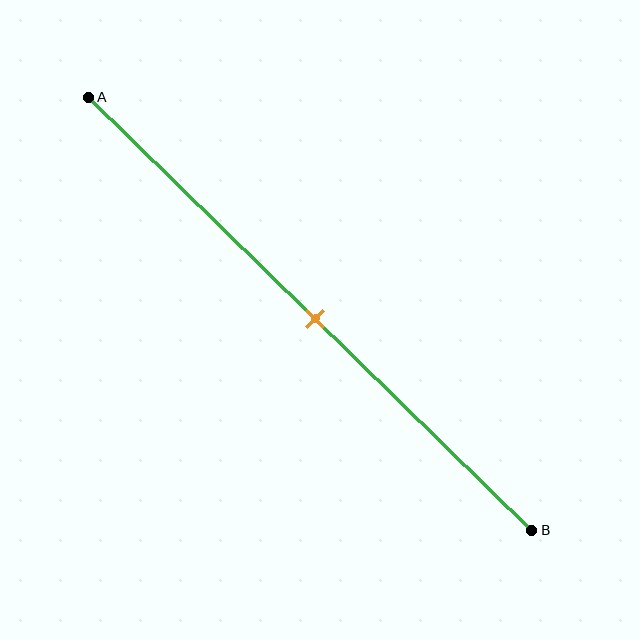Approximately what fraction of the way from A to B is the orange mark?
The orange mark is approximately 50% of the way from A to B.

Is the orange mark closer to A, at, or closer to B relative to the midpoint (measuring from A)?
The orange mark is approximately at the midpoint of segment AB.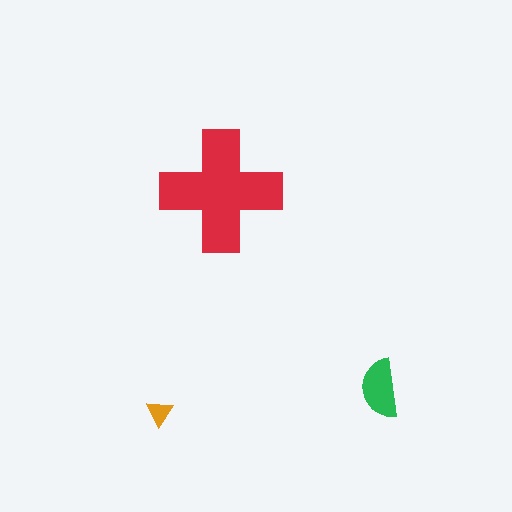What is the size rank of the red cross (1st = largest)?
1st.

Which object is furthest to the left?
The orange triangle is leftmost.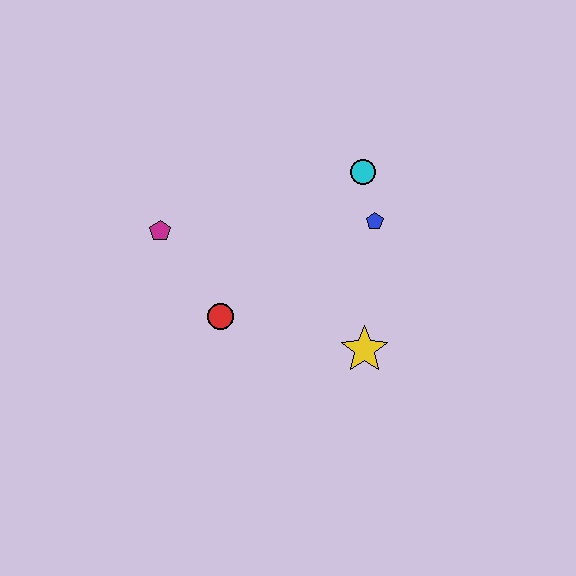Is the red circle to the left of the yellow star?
Yes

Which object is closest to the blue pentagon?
The cyan circle is closest to the blue pentagon.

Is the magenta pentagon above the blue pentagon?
No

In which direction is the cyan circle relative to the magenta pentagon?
The cyan circle is to the right of the magenta pentagon.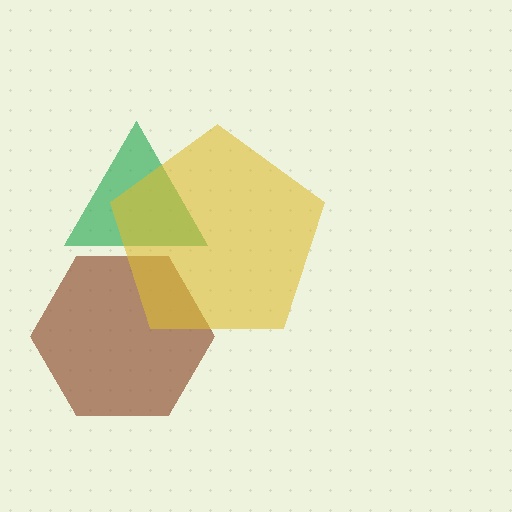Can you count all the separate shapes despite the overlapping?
Yes, there are 3 separate shapes.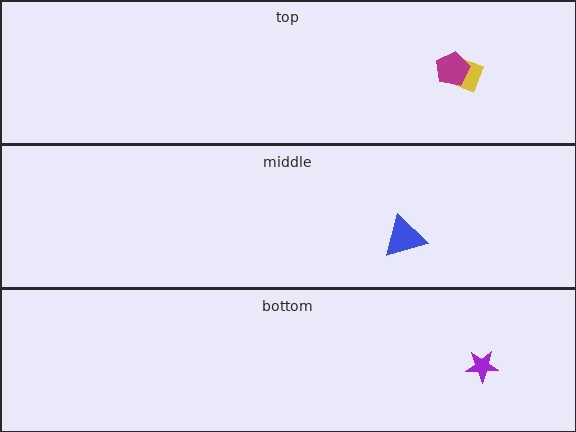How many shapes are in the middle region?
1.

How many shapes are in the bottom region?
1.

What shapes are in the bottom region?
The purple star.